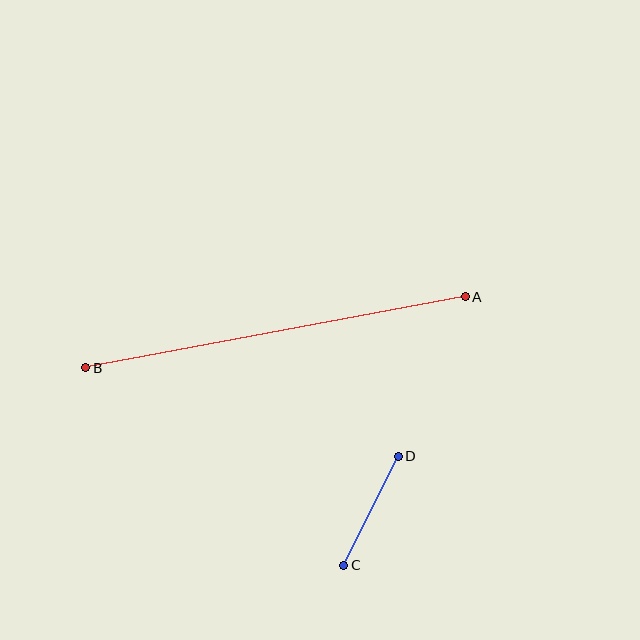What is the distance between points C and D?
The distance is approximately 122 pixels.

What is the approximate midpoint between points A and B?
The midpoint is at approximately (276, 332) pixels.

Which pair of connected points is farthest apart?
Points A and B are farthest apart.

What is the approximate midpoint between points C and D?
The midpoint is at approximately (371, 511) pixels.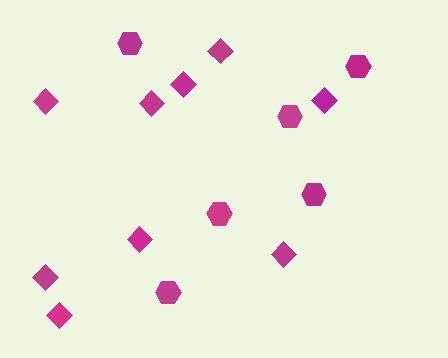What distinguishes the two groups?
There are 2 groups: one group of hexagons (6) and one group of diamonds (9).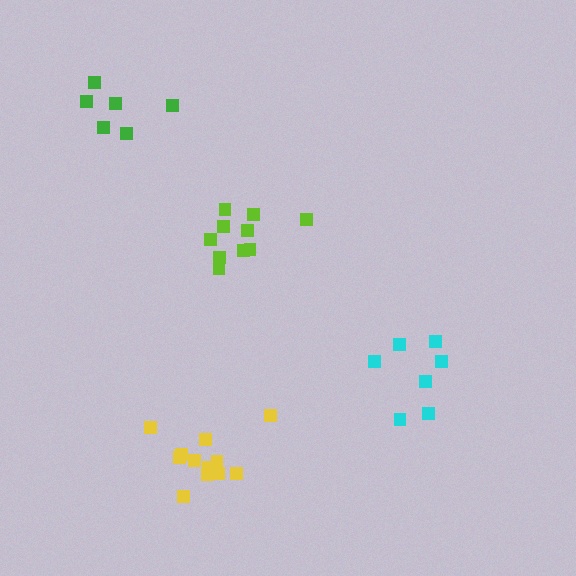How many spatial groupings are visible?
There are 4 spatial groupings.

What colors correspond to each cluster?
The clusters are colored: green, yellow, lime, cyan.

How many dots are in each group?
Group 1: 6 dots, Group 2: 12 dots, Group 3: 10 dots, Group 4: 7 dots (35 total).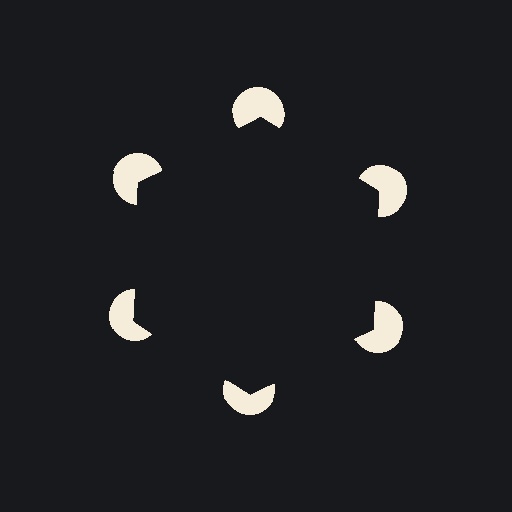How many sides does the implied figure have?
6 sides.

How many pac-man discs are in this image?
There are 6 — one at each vertex of the illusory hexagon.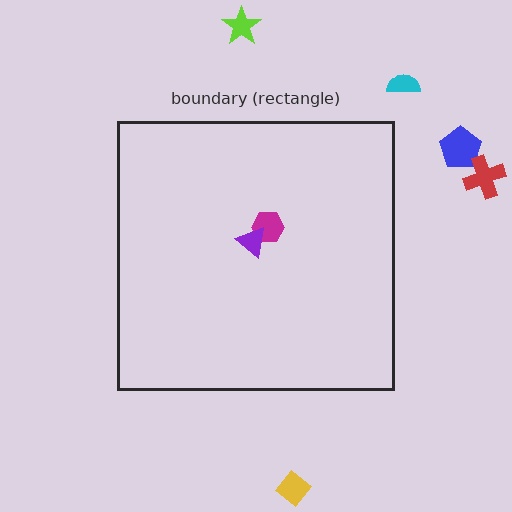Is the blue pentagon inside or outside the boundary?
Outside.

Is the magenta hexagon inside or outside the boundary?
Inside.